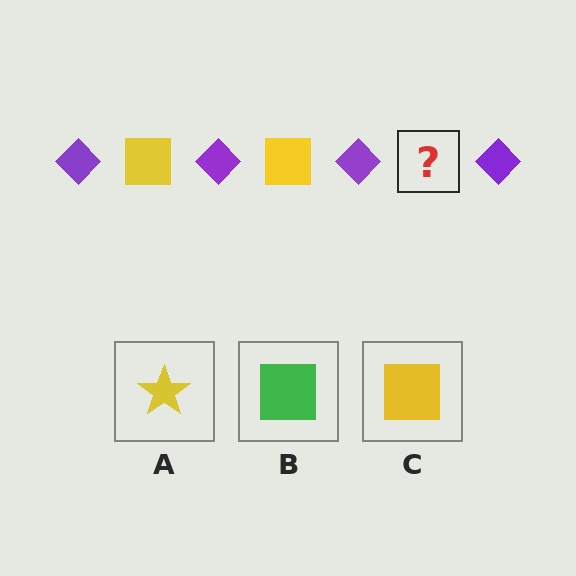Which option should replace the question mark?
Option C.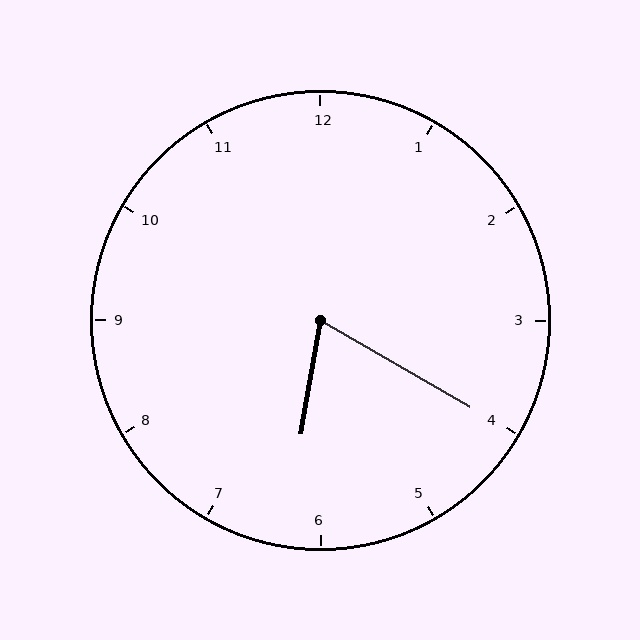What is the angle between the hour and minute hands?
Approximately 70 degrees.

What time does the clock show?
6:20.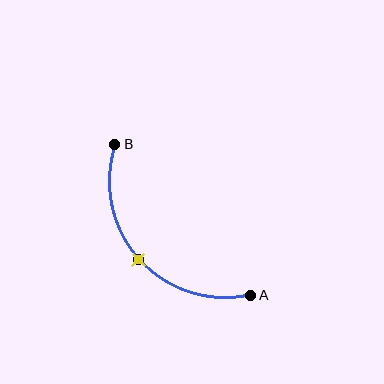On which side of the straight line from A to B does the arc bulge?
The arc bulges below and to the left of the straight line connecting A and B.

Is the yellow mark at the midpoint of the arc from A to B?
Yes. The yellow mark lies on the arc at equal arc-length from both A and B — it is the arc midpoint.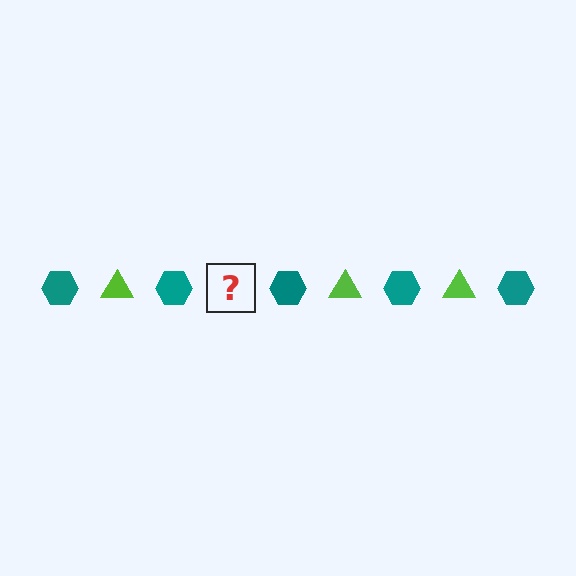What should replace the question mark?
The question mark should be replaced with a lime triangle.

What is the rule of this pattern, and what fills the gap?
The rule is that the pattern alternates between teal hexagon and lime triangle. The gap should be filled with a lime triangle.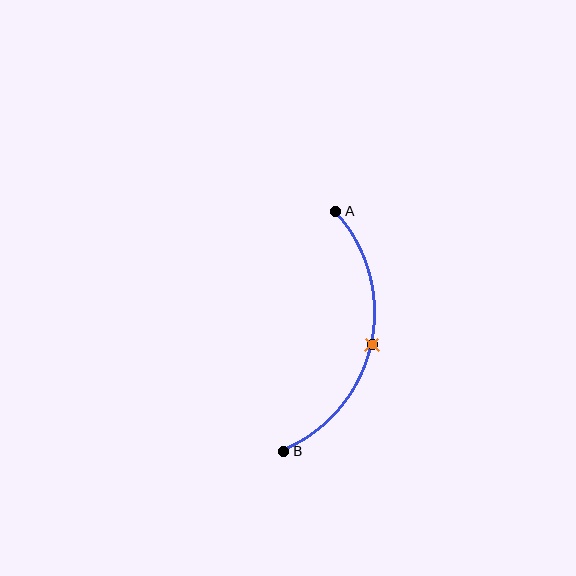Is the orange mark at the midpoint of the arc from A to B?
Yes. The orange mark lies on the arc at equal arc-length from both A and B — it is the arc midpoint.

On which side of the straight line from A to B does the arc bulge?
The arc bulges to the right of the straight line connecting A and B.